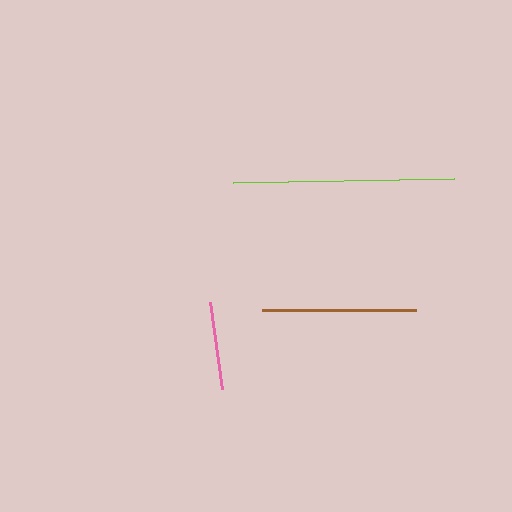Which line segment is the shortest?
The pink line is the shortest at approximately 88 pixels.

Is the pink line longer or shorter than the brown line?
The brown line is longer than the pink line.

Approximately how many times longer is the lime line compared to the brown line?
The lime line is approximately 1.4 times the length of the brown line.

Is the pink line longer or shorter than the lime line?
The lime line is longer than the pink line.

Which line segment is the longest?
The lime line is the longest at approximately 221 pixels.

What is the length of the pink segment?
The pink segment is approximately 88 pixels long.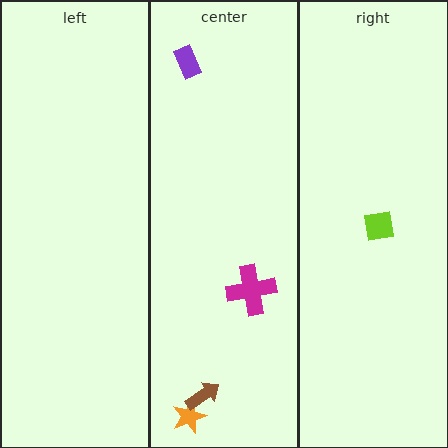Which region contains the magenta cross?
The center region.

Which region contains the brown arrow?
The center region.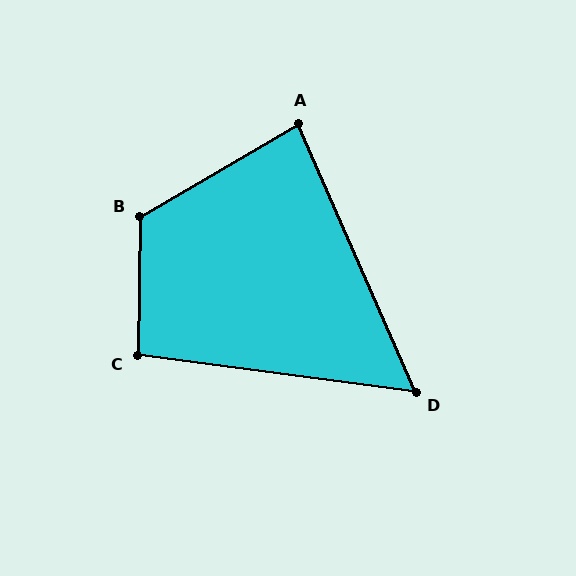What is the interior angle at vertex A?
Approximately 83 degrees (acute).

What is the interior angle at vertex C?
Approximately 97 degrees (obtuse).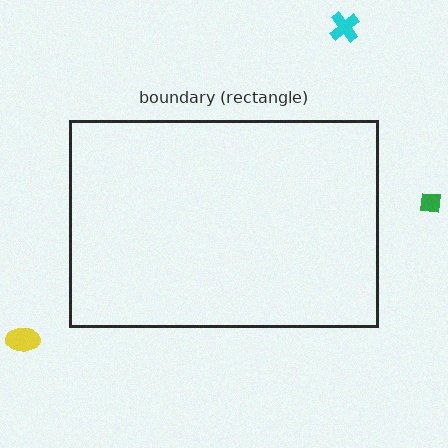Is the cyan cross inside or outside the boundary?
Outside.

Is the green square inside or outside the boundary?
Outside.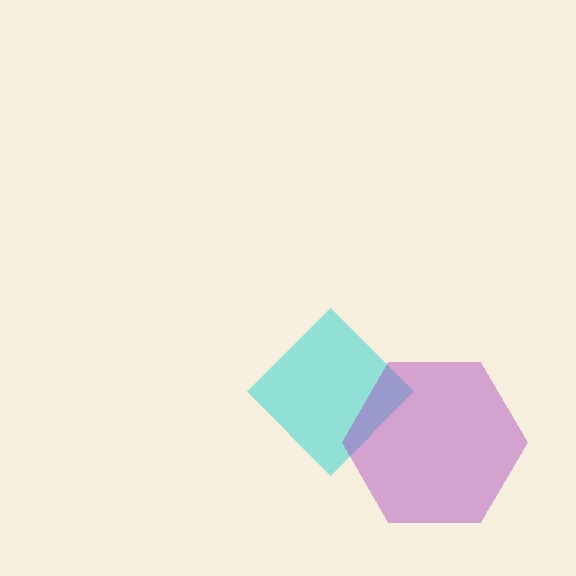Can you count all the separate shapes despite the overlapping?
Yes, there are 2 separate shapes.